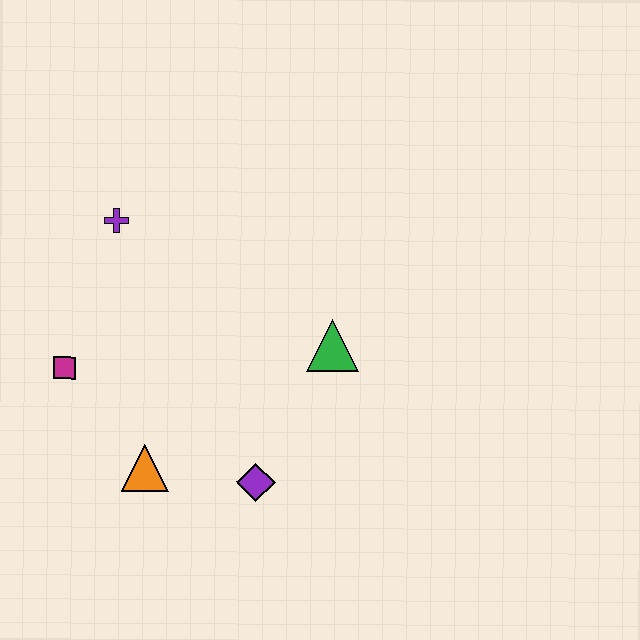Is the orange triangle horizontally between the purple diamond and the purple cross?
Yes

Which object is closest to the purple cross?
The magenta square is closest to the purple cross.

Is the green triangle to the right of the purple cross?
Yes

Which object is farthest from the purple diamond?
The purple cross is farthest from the purple diamond.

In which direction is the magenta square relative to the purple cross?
The magenta square is below the purple cross.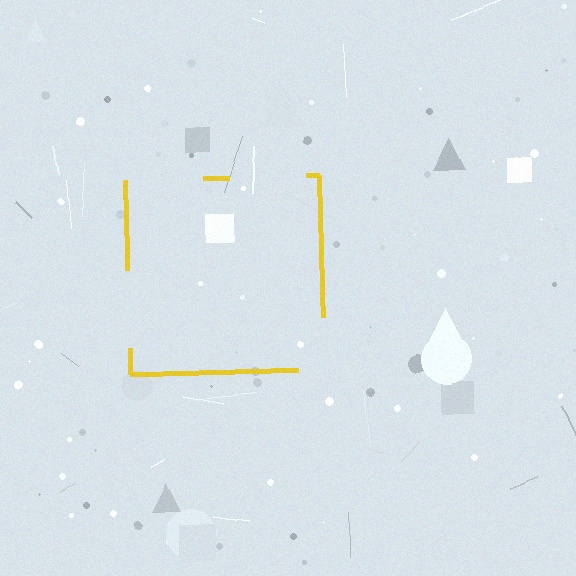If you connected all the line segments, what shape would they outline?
They would outline a square.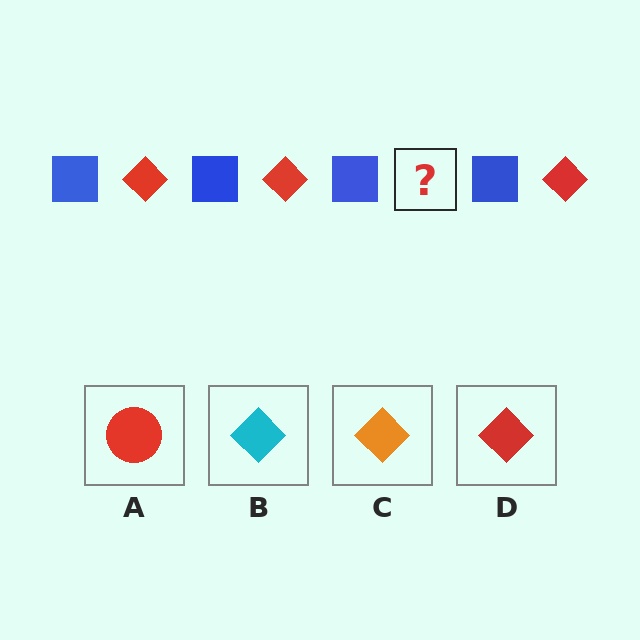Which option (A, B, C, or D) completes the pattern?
D.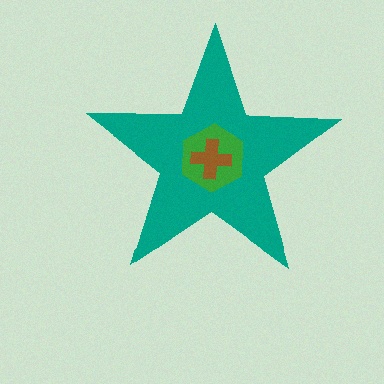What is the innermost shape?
The brown cross.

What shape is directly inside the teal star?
The green hexagon.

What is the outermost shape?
The teal star.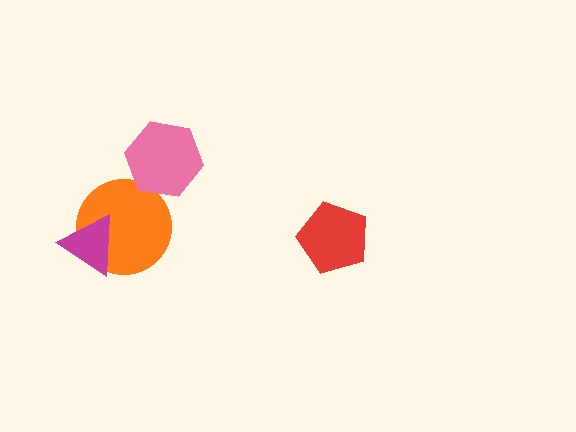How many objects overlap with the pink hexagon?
1 object overlaps with the pink hexagon.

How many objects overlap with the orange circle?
2 objects overlap with the orange circle.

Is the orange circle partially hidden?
Yes, it is partially covered by another shape.